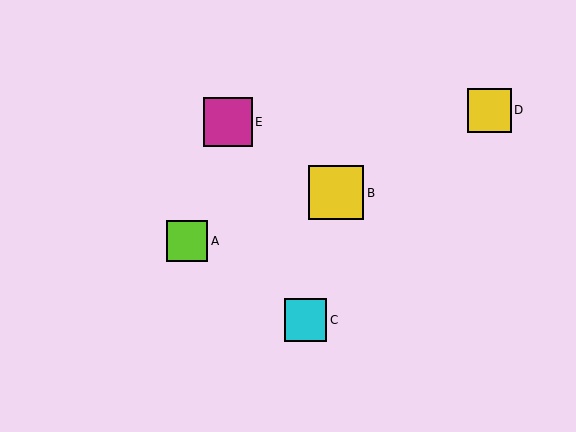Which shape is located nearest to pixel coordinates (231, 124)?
The magenta square (labeled E) at (228, 122) is nearest to that location.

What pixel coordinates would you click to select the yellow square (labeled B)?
Click at (336, 193) to select the yellow square B.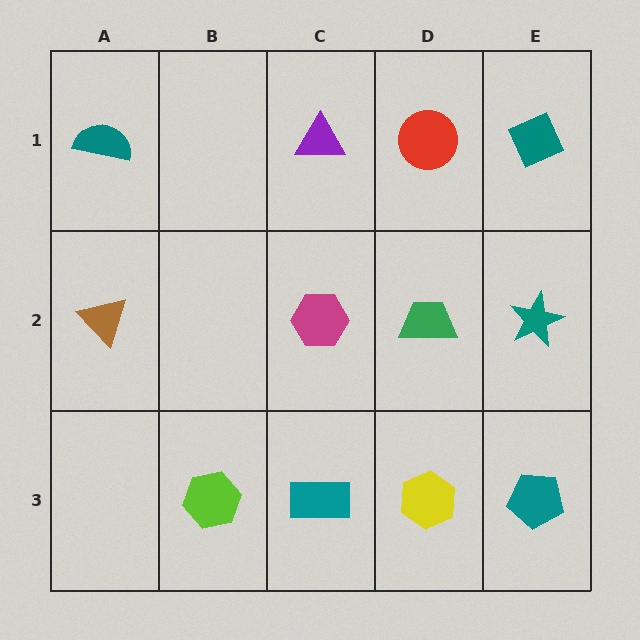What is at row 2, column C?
A magenta hexagon.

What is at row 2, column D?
A green trapezoid.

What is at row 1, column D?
A red circle.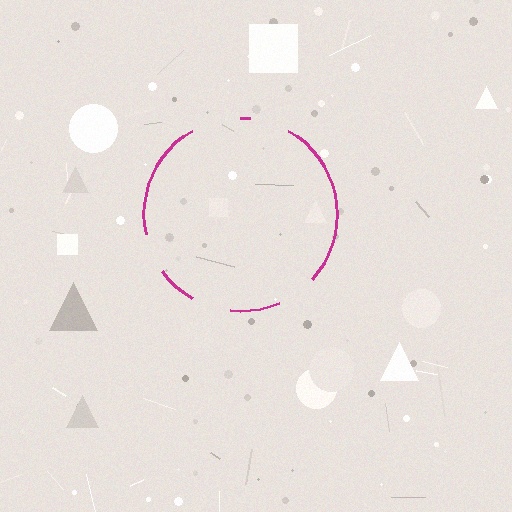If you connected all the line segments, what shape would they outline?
They would outline a circle.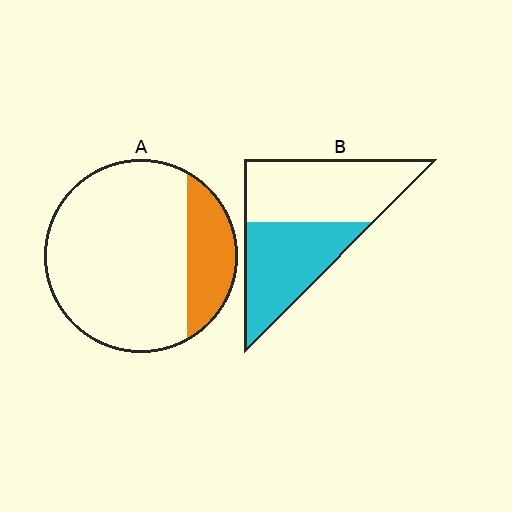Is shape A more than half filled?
No.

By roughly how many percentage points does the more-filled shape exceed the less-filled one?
By roughly 25 percentage points (B over A).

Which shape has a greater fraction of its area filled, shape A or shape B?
Shape B.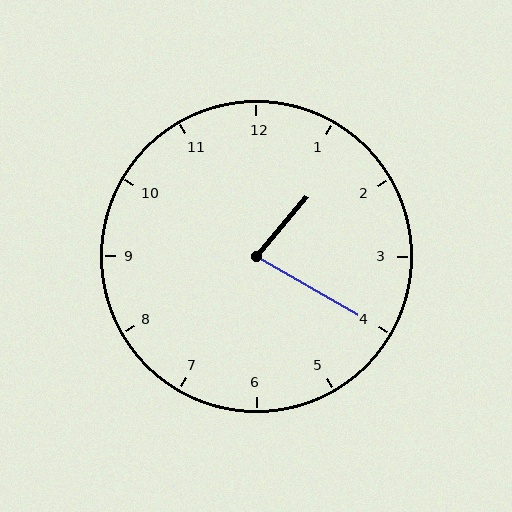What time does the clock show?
1:20.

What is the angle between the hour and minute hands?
Approximately 80 degrees.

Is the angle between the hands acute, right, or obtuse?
It is acute.